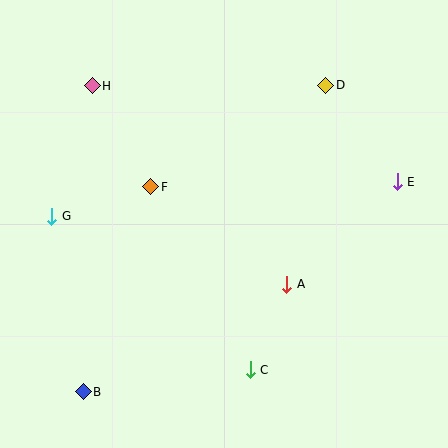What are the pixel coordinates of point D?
Point D is at (326, 85).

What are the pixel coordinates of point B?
Point B is at (83, 392).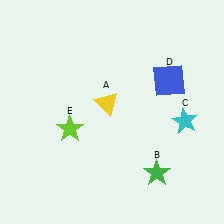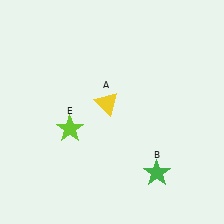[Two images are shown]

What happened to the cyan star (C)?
The cyan star (C) was removed in Image 2. It was in the bottom-right area of Image 1.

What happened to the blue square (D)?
The blue square (D) was removed in Image 2. It was in the top-right area of Image 1.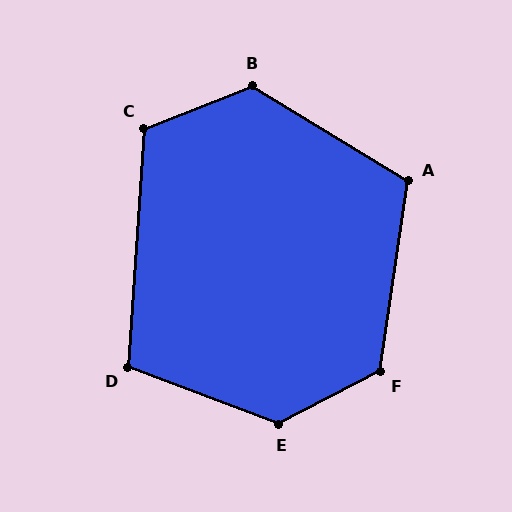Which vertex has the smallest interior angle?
D, at approximately 107 degrees.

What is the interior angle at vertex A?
Approximately 113 degrees (obtuse).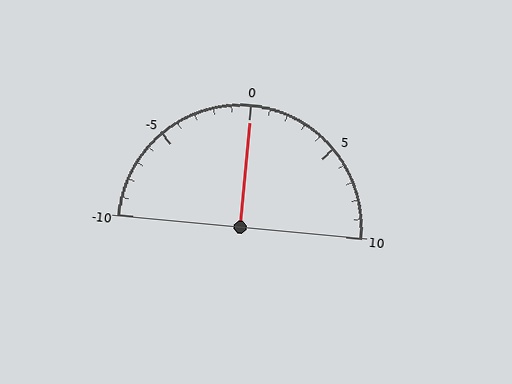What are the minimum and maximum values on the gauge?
The gauge ranges from -10 to 10.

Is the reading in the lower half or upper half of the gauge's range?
The reading is in the upper half of the range (-10 to 10).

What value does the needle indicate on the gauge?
The needle indicates approximately 0.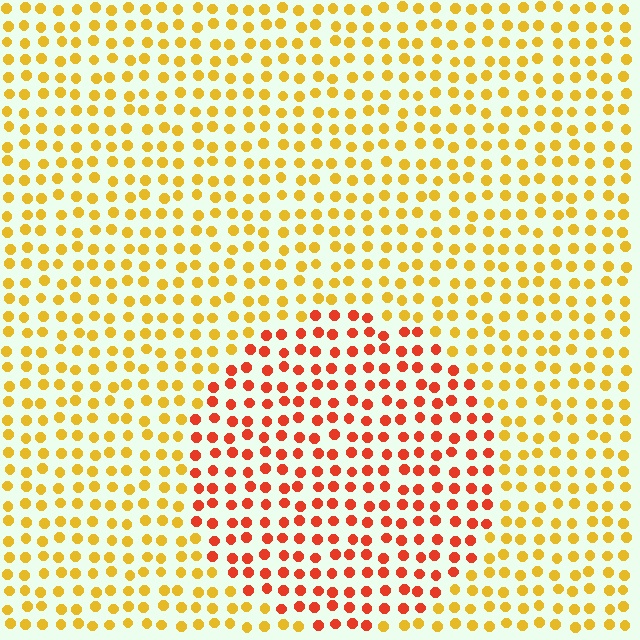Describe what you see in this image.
The image is filled with small yellow elements in a uniform arrangement. A circle-shaped region is visible where the elements are tinted to a slightly different hue, forming a subtle color boundary.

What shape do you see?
I see a circle.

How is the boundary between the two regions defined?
The boundary is defined purely by a slight shift in hue (about 40 degrees). Spacing, size, and orientation are identical on both sides.